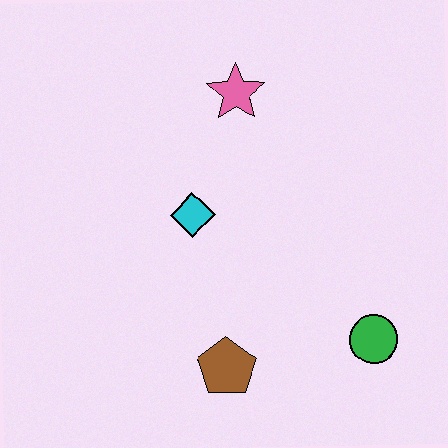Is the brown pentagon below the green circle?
Yes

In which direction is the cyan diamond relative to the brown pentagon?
The cyan diamond is above the brown pentagon.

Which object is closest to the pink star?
The cyan diamond is closest to the pink star.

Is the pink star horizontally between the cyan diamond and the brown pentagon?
No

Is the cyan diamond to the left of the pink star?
Yes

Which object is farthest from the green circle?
The pink star is farthest from the green circle.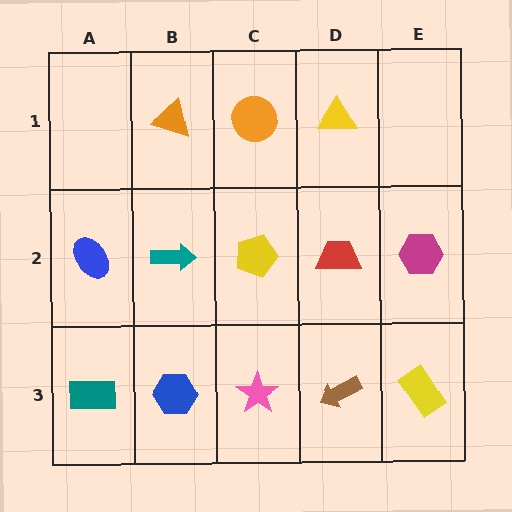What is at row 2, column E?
A magenta hexagon.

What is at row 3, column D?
A brown arrow.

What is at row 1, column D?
A yellow triangle.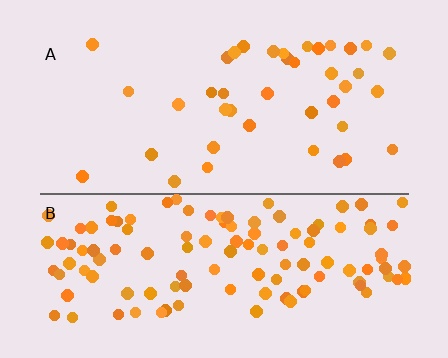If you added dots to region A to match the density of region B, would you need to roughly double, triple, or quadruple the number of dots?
Approximately triple.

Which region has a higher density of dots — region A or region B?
B (the bottom).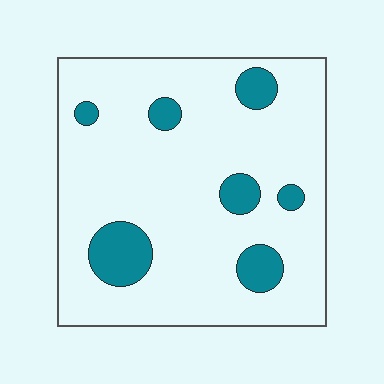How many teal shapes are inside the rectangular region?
7.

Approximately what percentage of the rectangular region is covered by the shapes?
Approximately 15%.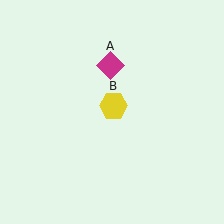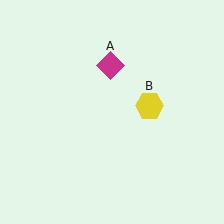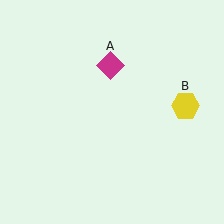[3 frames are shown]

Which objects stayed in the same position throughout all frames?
Magenta diamond (object A) remained stationary.